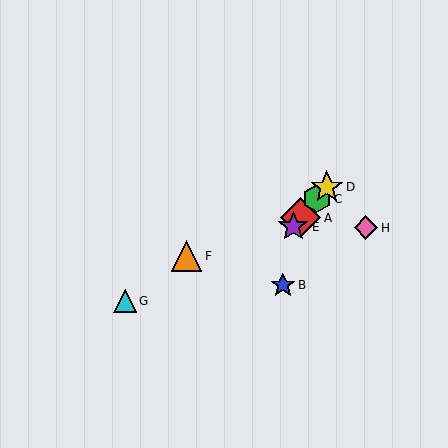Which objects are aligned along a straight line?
Objects A, C, D, E are aligned along a straight line.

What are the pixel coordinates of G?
Object G is at (125, 301).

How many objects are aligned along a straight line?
4 objects (A, C, D, E) are aligned along a straight line.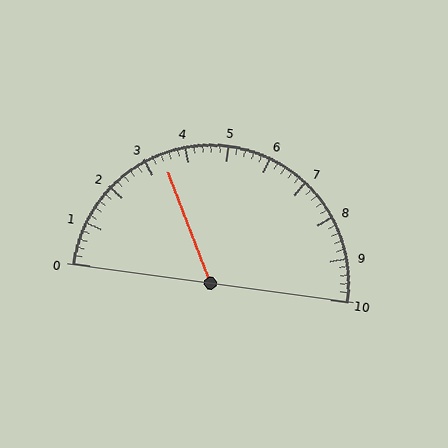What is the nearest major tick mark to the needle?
The nearest major tick mark is 3.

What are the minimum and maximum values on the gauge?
The gauge ranges from 0 to 10.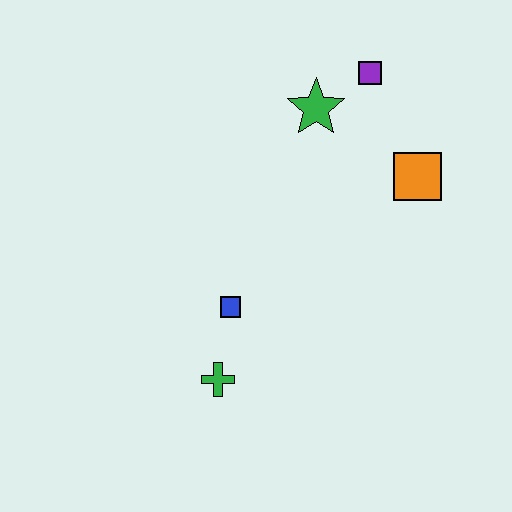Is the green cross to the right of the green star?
No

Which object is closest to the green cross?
The blue square is closest to the green cross.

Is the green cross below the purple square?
Yes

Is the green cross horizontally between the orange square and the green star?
No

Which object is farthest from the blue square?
The purple square is farthest from the blue square.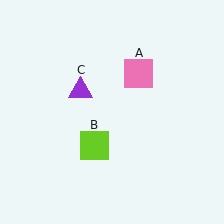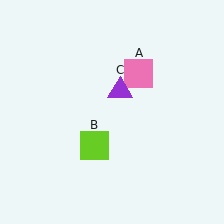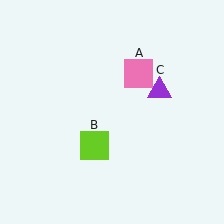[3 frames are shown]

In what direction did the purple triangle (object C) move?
The purple triangle (object C) moved right.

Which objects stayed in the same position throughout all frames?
Pink square (object A) and lime square (object B) remained stationary.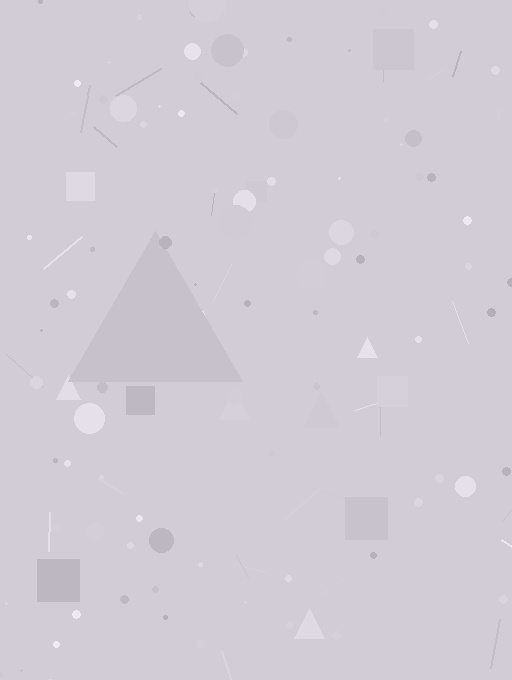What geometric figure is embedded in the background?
A triangle is embedded in the background.